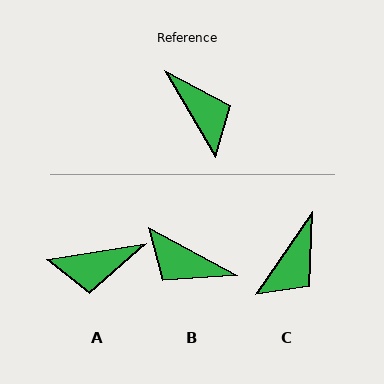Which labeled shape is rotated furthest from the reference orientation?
B, about 149 degrees away.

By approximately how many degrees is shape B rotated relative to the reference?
Approximately 149 degrees clockwise.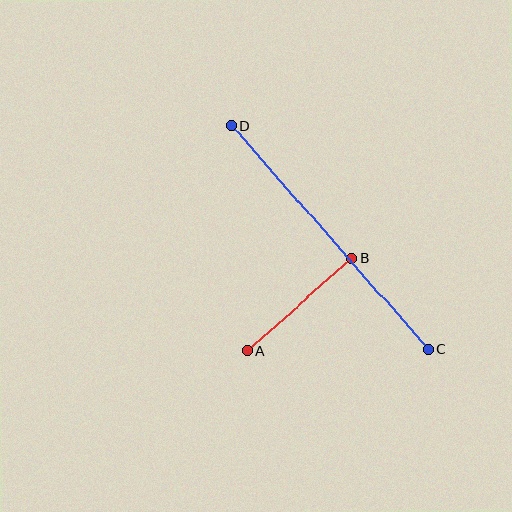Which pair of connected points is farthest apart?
Points C and D are farthest apart.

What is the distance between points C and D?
The distance is approximately 298 pixels.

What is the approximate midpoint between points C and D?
The midpoint is at approximately (330, 238) pixels.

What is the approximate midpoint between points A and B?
The midpoint is at approximately (300, 305) pixels.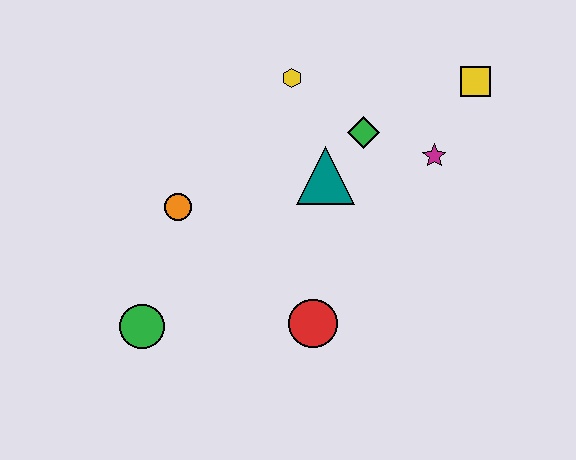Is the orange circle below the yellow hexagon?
Yes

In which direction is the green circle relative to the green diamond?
The green circle is to the left of the green diamond.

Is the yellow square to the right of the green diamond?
Yes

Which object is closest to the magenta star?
The green diamond is closest to the magenta star.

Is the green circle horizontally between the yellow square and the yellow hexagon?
No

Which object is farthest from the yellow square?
The green circle is farthest from the yellow square.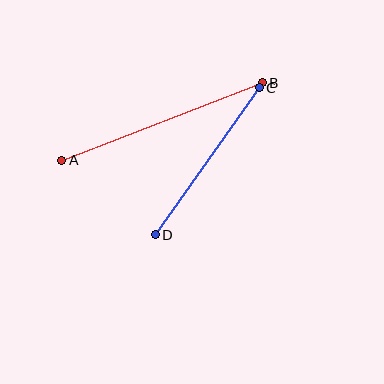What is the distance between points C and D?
The distance is approximately 180 pixels.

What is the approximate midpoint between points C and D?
The midpoint is at approximately (207, 161) pixels.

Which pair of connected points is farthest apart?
Points A and B are farthest apart.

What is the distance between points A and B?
The distance is approximately 215 pixels.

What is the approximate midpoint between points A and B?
The midpoint is at approximately (162, 121) pixels.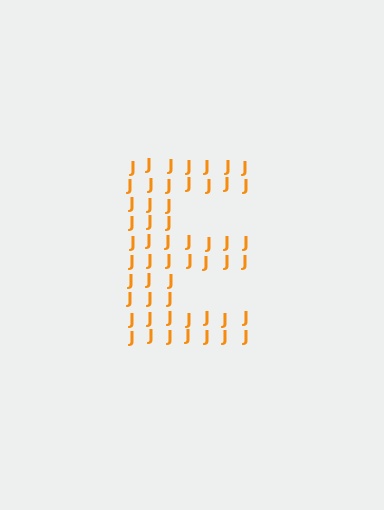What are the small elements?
The small elements are letter J's.